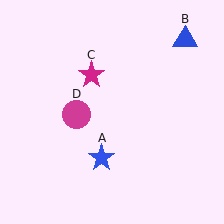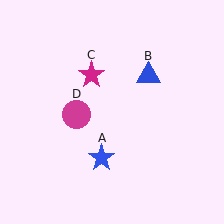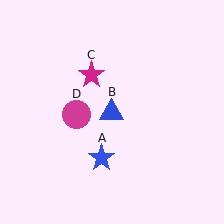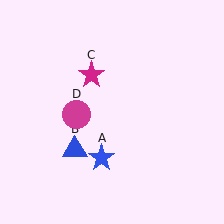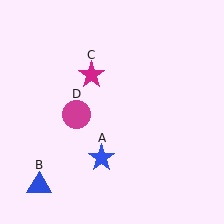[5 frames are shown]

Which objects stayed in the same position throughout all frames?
Blue star (object A) and magenta star (object C) and magenta circle (object D) remained stationary.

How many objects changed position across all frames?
1 object changed position: blue triangle (object B).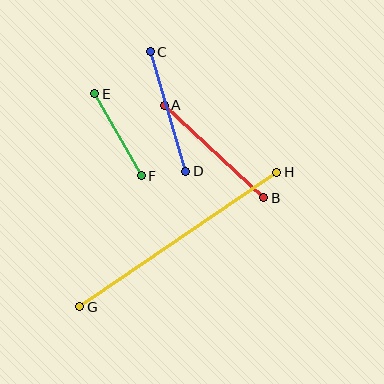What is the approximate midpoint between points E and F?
The midpoint is at approximately (118, 135) pixels.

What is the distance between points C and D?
The distance is approximately 125 pixels.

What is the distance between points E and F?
The distance is approximately 95 pixels.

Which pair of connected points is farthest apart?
Points G and H are farthest apart.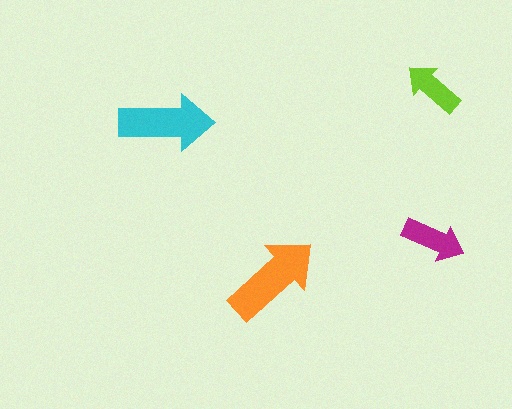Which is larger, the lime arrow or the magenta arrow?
The magenta one.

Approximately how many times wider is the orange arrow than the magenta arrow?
About 1.5 times wider.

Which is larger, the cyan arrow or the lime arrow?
The cyan one.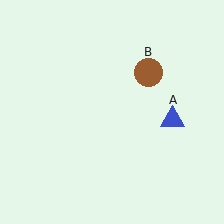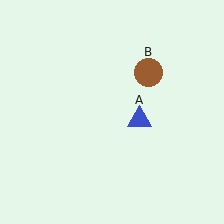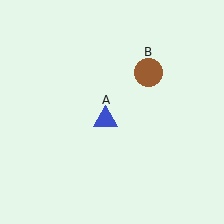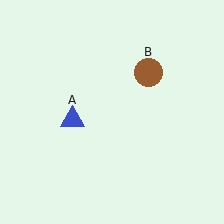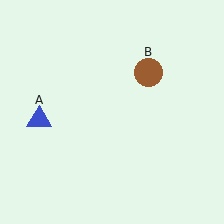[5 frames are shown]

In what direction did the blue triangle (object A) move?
The blue triangle (object A) moved left.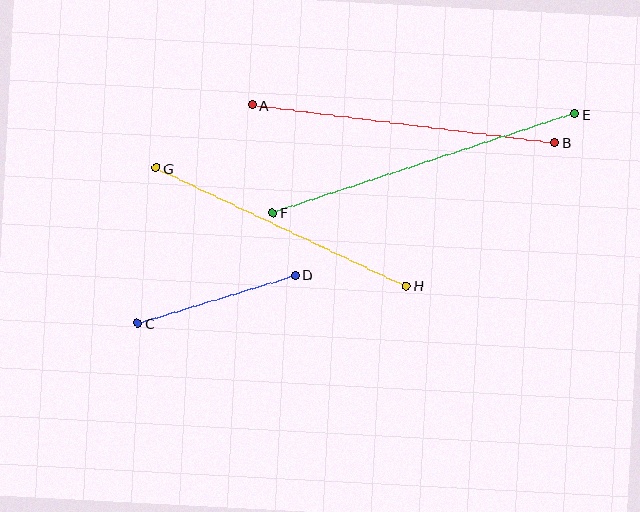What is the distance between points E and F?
The distance is approximately 318 pixels.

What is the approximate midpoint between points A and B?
The midpoint is at approximately (404, 124) pixels.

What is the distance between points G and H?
The distance is approximately 277 pixels.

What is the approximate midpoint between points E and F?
The midpoint is at approximately (424, 163) pixels.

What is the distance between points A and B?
The distance is approximately 305 pixels.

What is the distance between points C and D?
The distance is approximately 164 pixels.